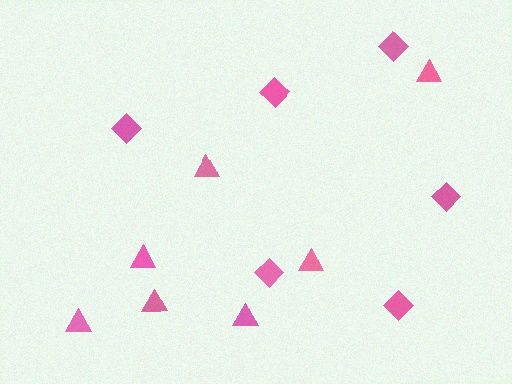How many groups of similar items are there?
There are 2 groups: one group of diamonds (6) and one group of triangles (7).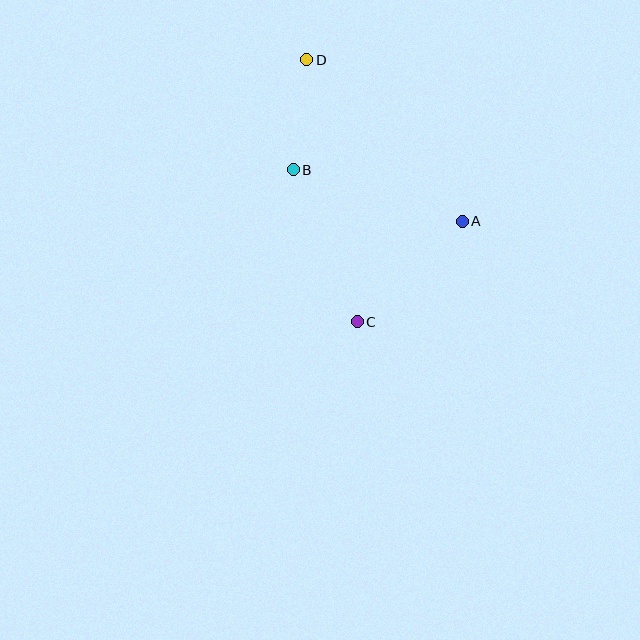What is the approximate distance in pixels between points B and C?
The distance between B and C is approximately 165 pixels.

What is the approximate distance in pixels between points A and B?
The distance between A and B is approximately 177 pixels.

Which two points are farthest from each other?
Points C and D are farthest from each other.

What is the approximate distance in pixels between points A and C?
The distance between A and C is approximately 145 pixels.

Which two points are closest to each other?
Points B and D are closest to each other.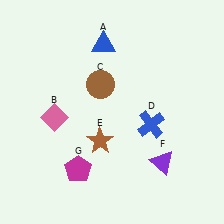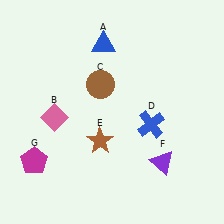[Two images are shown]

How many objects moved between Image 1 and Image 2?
1 object moved between the two images.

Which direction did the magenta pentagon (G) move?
The magenta pentagon (G) moved left.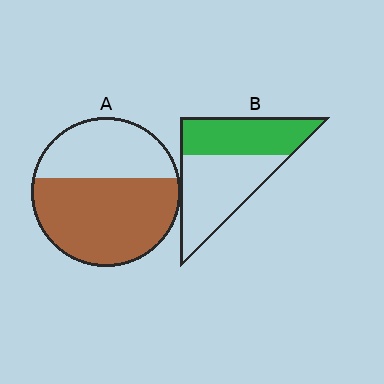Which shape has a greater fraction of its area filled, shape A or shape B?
Shape A.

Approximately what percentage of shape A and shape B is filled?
A is approximately 60% and B is approximately 45%.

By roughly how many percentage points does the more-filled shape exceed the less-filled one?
By roughly 20 percentage points (A over B).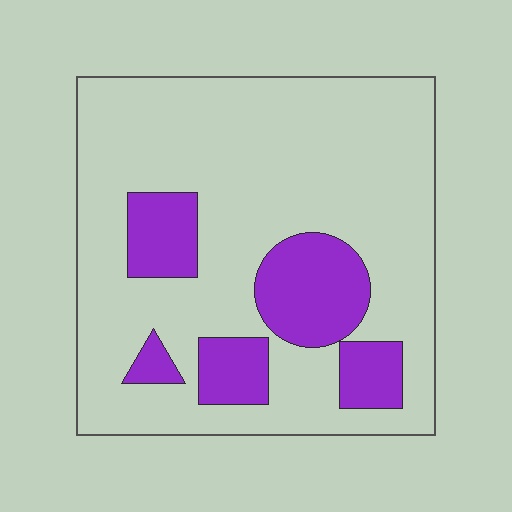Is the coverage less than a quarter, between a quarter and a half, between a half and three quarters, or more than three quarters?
Less than a quarter.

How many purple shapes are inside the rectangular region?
5.